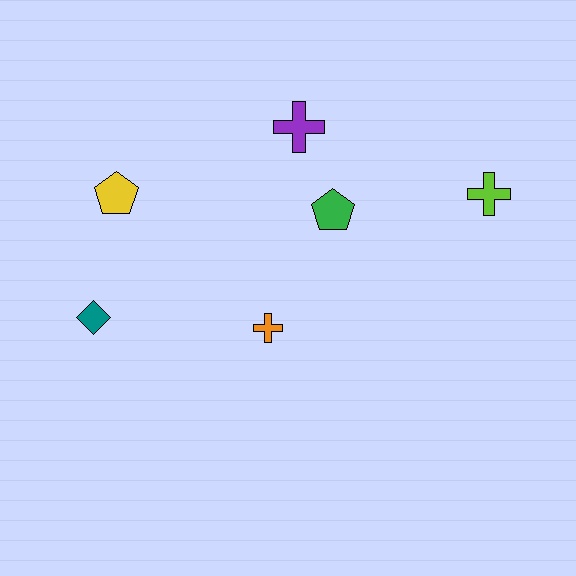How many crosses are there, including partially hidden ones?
There are 3 crosses.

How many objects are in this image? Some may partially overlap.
There are 6 objects.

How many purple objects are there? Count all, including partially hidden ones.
There is 1 purple object.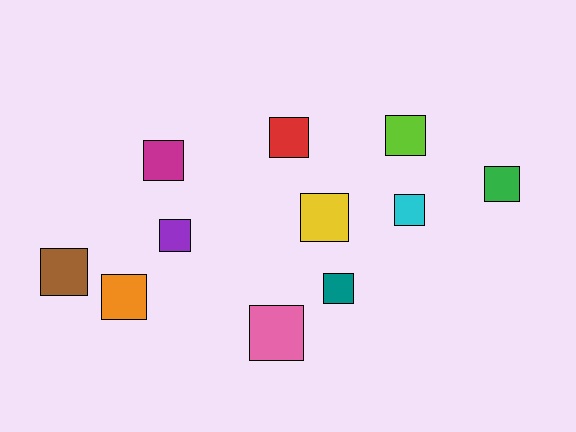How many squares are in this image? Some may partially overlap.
There are 11 squares.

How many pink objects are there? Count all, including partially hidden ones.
There is 1 pink object.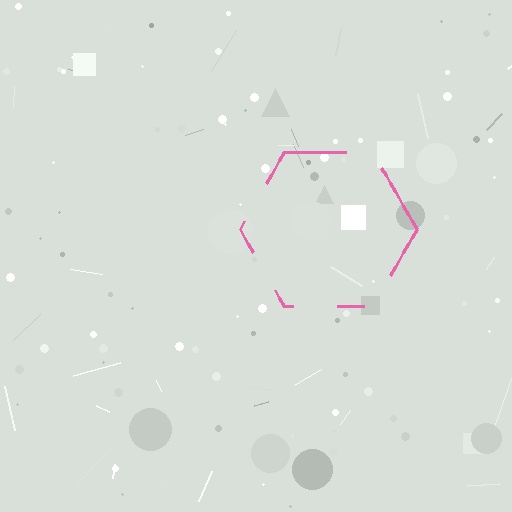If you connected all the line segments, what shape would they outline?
They would outline a hexagon.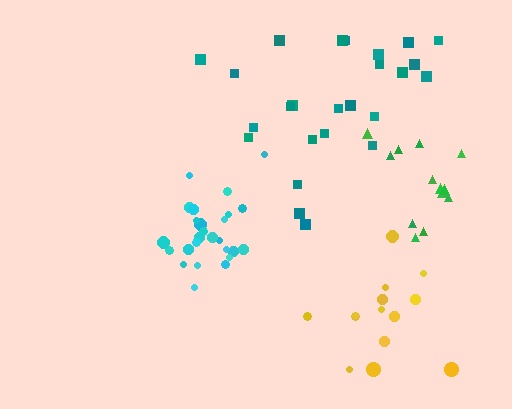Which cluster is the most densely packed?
Cyan.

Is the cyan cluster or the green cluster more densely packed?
Cyan.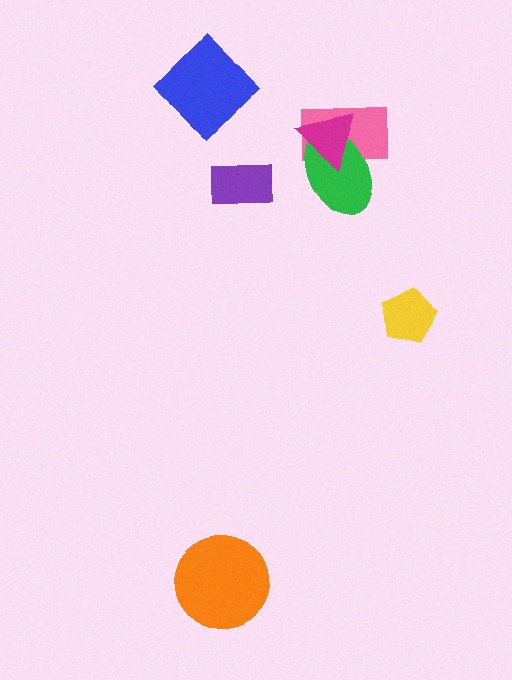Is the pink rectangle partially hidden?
Yes, it is partially covered by another shape.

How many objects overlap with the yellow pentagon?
0 objects overlap with the yellow pentagon.